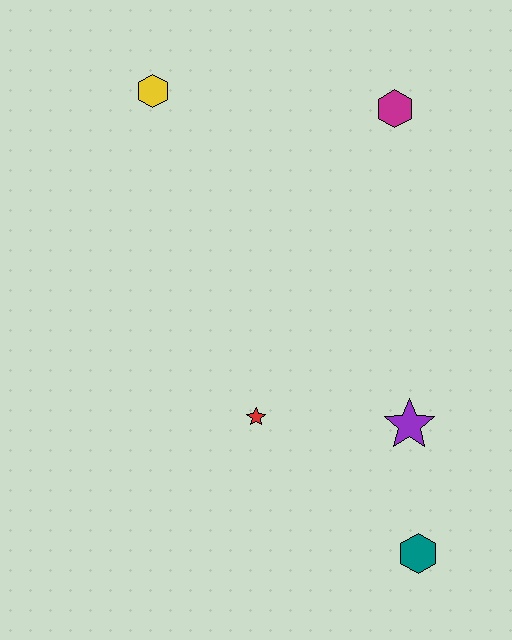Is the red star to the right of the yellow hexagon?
Yes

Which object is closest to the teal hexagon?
The purple star is closest to the teal hexagon.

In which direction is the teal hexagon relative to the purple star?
The teal hexagon is below the purple star.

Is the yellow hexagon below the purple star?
No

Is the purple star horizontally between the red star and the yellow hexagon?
No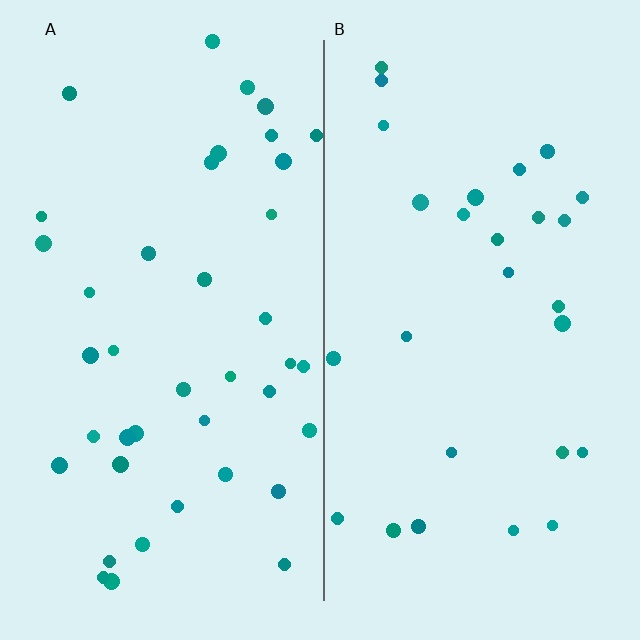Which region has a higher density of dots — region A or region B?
A (the left).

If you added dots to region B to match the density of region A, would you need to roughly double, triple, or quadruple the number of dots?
Approximately double.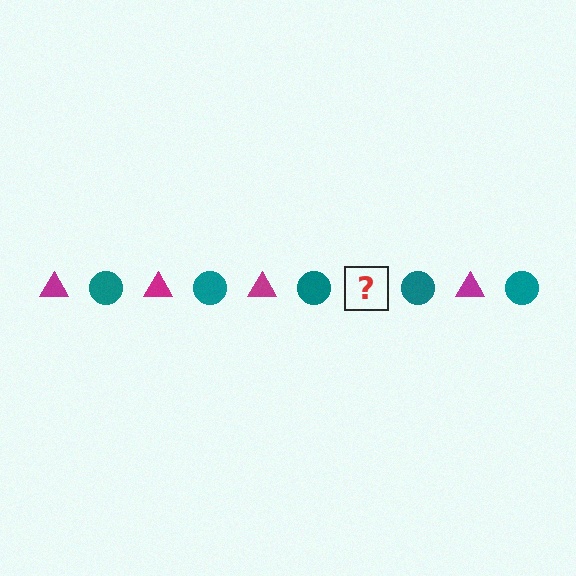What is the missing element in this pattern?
The missing element is a magenta triangle.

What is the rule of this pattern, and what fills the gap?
The rule is that the pattern alternates between magenta triangle and teal circle. The gap should be filled with a magenta triangle.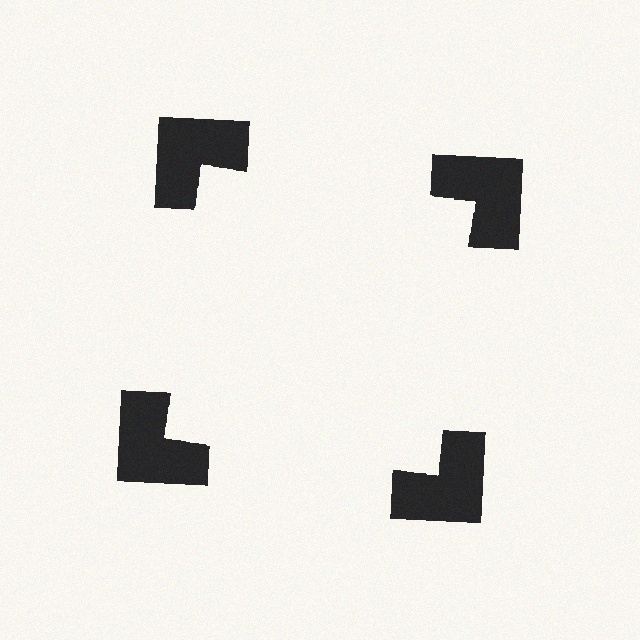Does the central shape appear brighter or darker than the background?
It typically appears slightly brighter than the background, even though no actual brightness change is drawn.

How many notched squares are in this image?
There are 4 — one at each vertex of the illusory square.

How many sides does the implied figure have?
4 sides.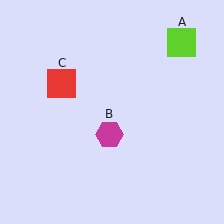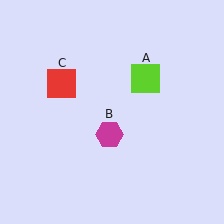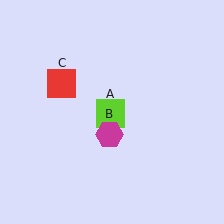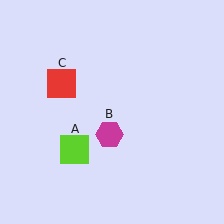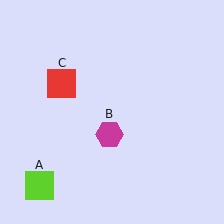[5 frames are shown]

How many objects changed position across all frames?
1 object changed position: lime square (object A).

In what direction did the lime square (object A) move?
The lime square (object A) moved down and to the left.